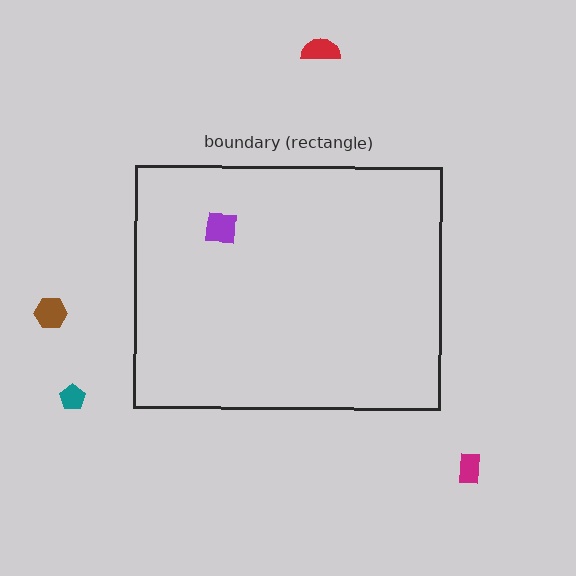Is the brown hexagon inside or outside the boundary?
Outside.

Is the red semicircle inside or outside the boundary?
Outside.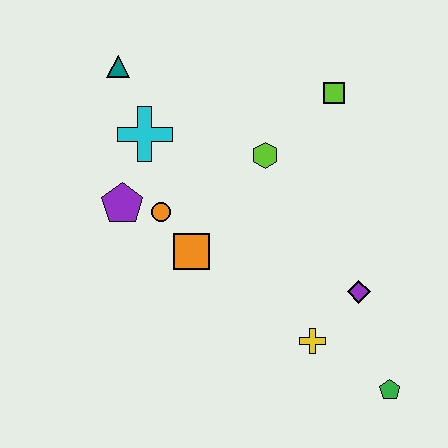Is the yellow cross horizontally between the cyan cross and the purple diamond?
Yes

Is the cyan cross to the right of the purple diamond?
No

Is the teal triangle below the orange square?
No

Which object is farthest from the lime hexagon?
The green pentagon is farthest from the lime hexagon.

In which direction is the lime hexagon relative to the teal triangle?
The lime hexagon is to the right of the teal triangle.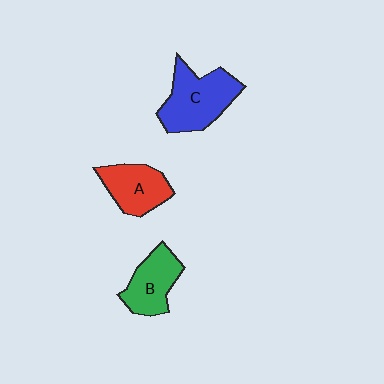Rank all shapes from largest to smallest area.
From largest to smallest: C (blue), B (green), A (red).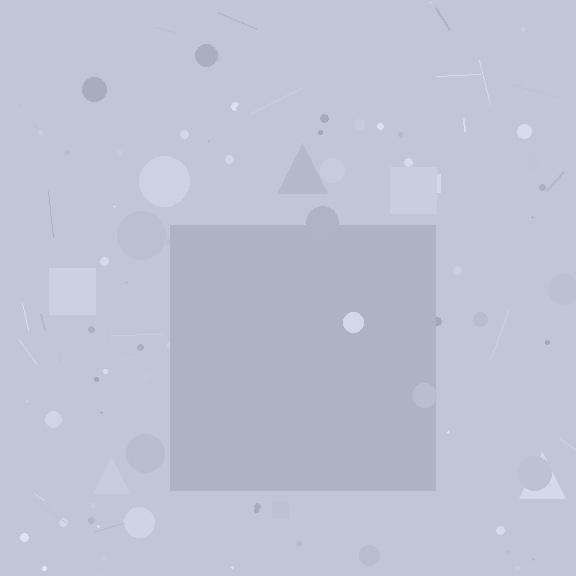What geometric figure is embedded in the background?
A square is embedded in the background.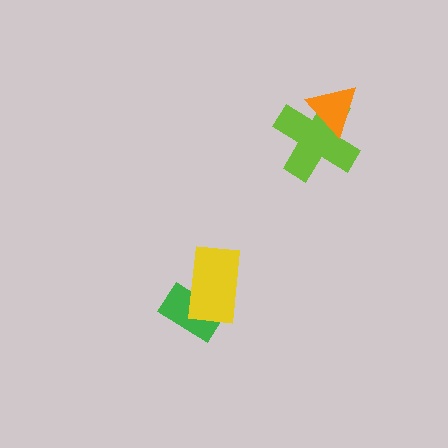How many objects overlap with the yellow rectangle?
1 object overlaps with the yellow rectangle.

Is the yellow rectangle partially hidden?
No, no other shape covers it.